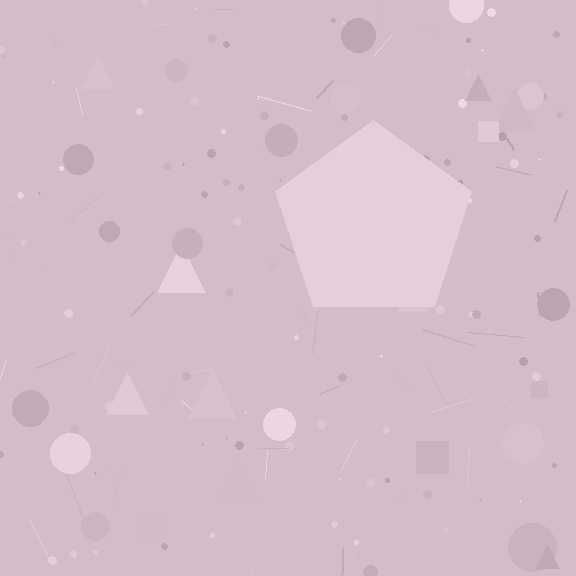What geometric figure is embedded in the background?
A pentagon is embedded in the background.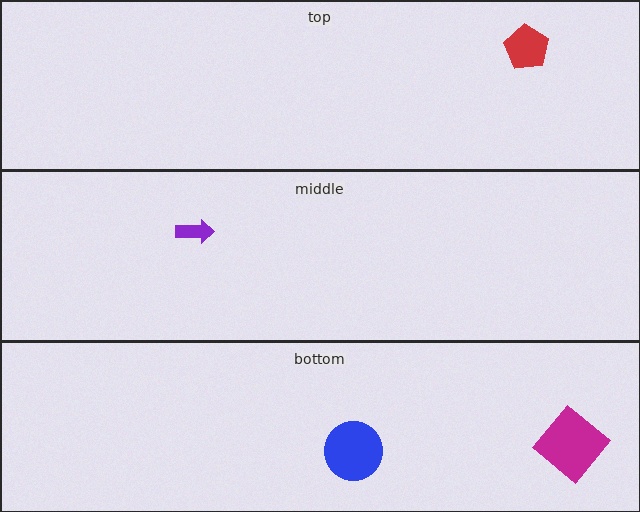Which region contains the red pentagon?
The top region.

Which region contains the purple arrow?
The middle region.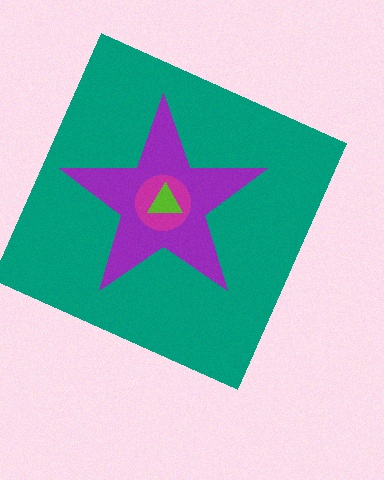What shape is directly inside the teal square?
The purple star.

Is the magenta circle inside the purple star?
Yes.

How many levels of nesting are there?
4.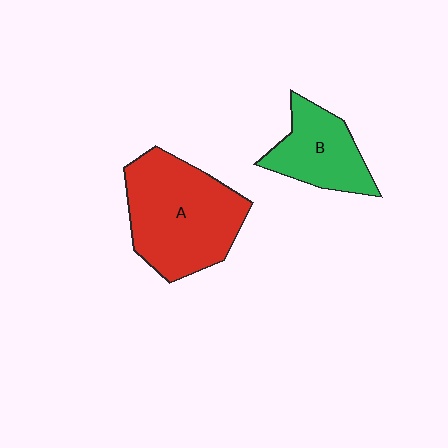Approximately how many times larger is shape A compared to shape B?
Approximately 1.7 times.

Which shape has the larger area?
Shape A (red).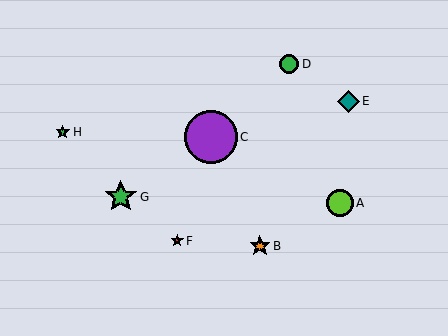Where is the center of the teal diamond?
The center of the teal diamond is at (348, 101).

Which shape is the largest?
The purple circle (labeled C) is the largest.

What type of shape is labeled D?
Shape D is a green circle.